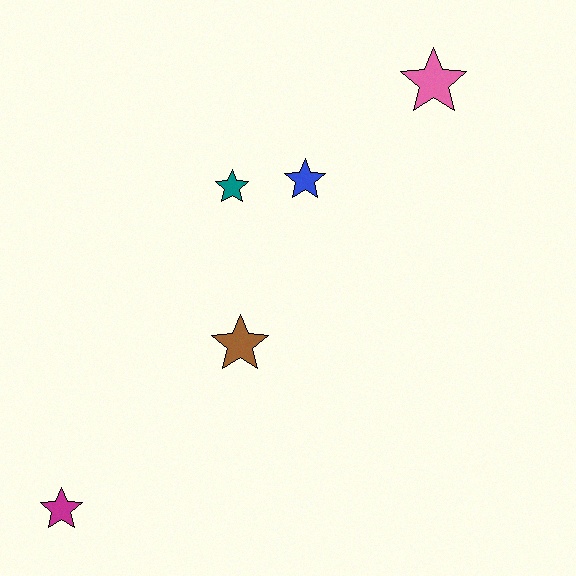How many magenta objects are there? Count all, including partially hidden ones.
There is 1 magenta object.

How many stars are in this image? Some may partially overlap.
There are 5 stars.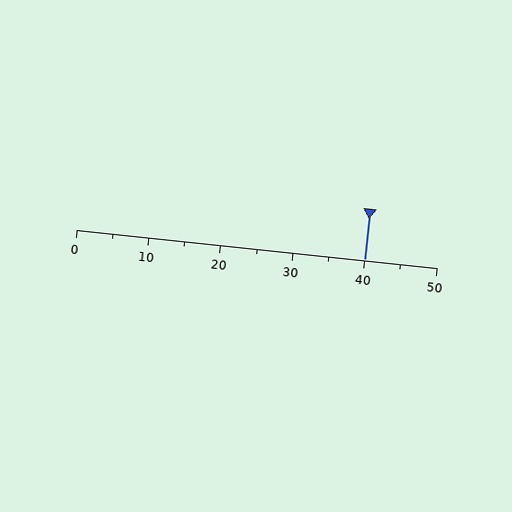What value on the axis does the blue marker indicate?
The marker indicates approximately 40.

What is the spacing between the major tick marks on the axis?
The major ticks are spaced 10 apart.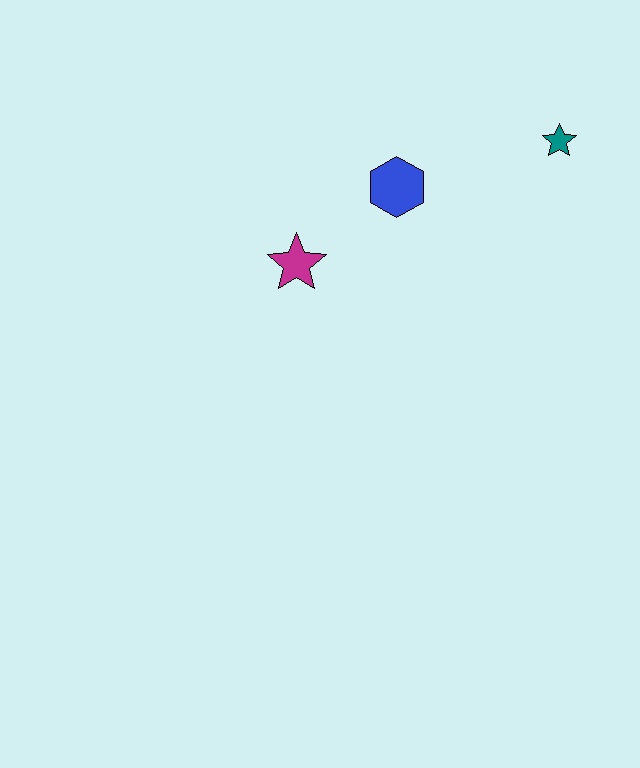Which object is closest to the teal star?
The blue hexagon is closest to the teal star.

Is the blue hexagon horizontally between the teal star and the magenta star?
Yes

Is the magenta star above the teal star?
No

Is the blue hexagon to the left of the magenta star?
No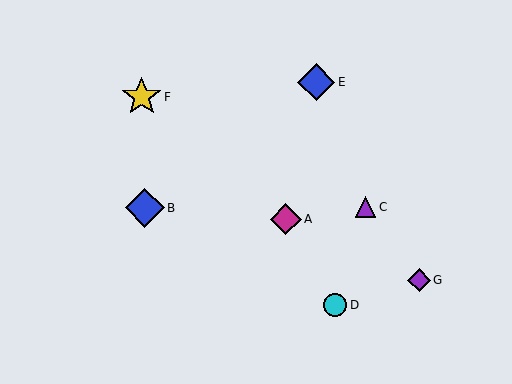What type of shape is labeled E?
Shape E is a blue diamond.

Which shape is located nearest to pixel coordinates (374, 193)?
The purple triangle (labeled C) at (366, 207) is nearest to that location.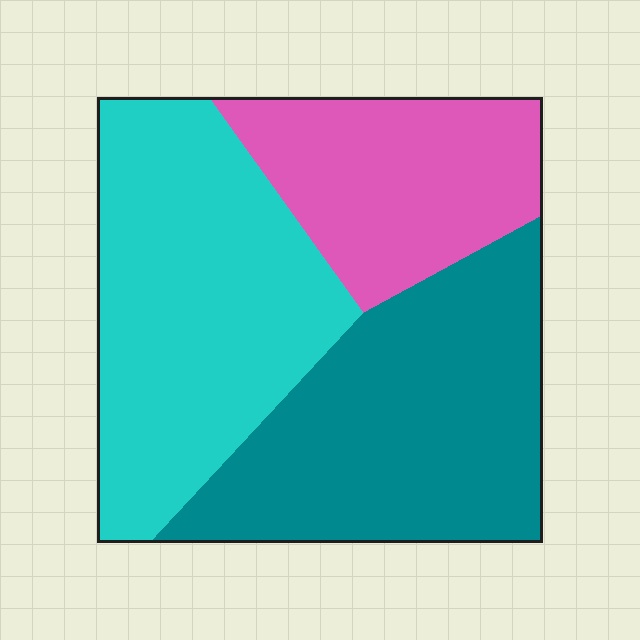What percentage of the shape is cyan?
Cyan takes up between a quarter and a half of the shape.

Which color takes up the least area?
Pink, at roughly 25%.